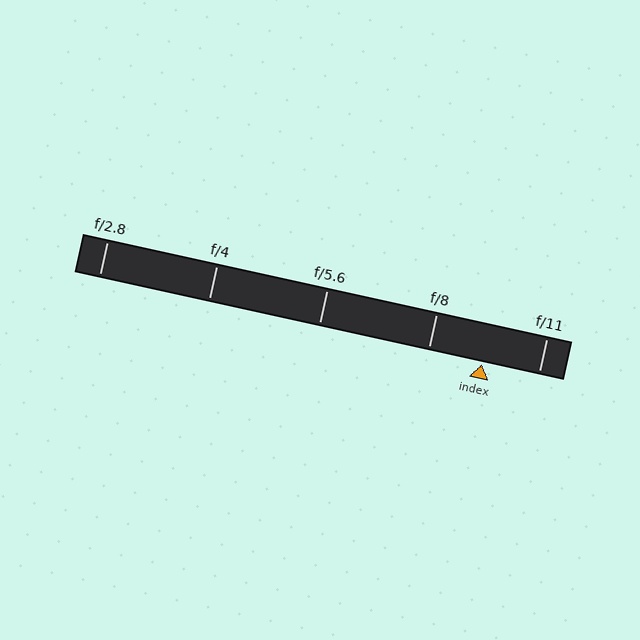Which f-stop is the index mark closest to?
The index mark is closest to f/8.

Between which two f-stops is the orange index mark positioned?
The index mark is between f/8 and f/11.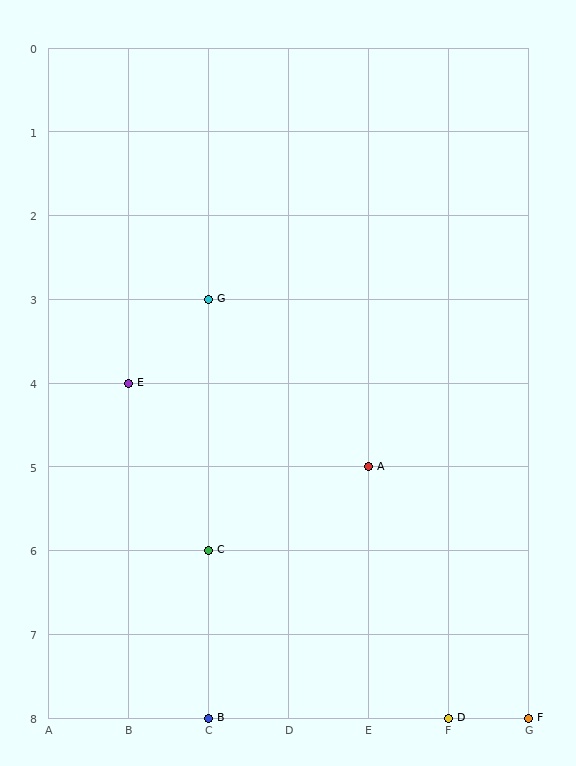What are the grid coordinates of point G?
Point G is at grid coordinates (C, 3).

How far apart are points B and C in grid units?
Points B and C are 2 rows apart.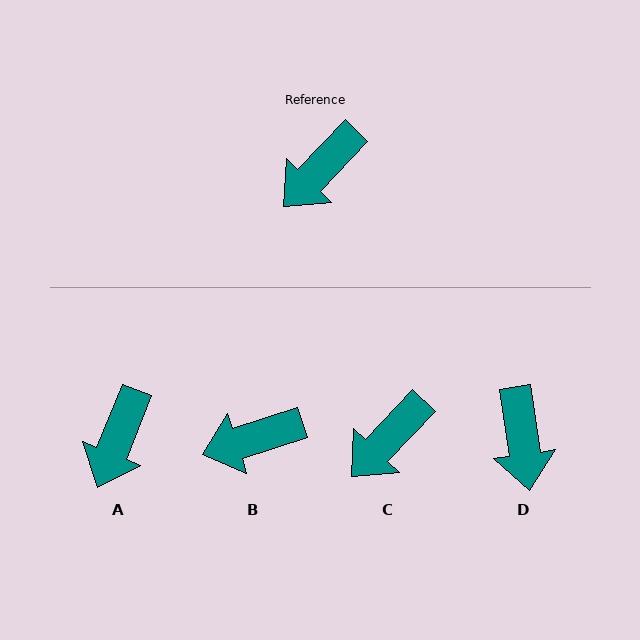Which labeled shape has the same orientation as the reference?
C.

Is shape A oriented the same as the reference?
No, it is off by about 22 degrees.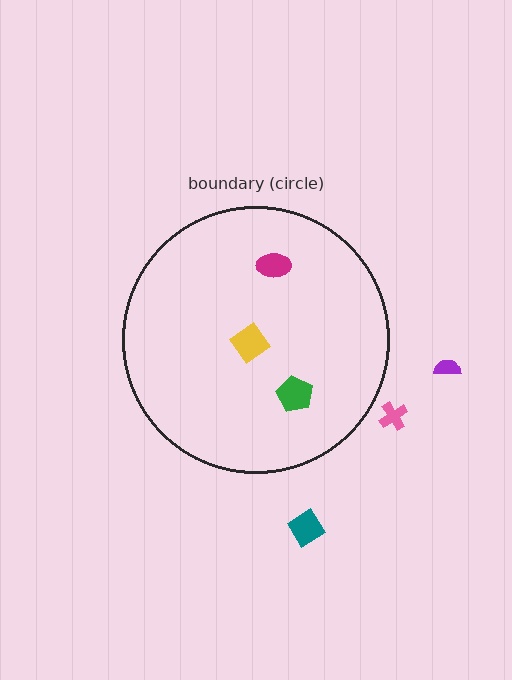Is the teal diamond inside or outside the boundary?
Outside.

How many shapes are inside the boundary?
3 inside, 3 outside.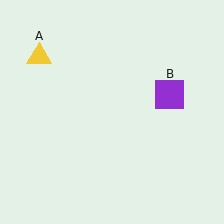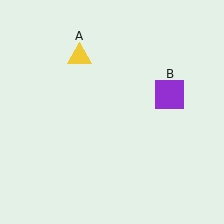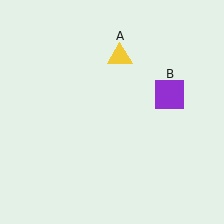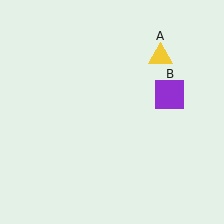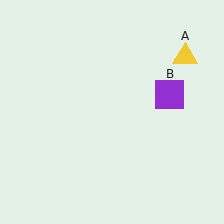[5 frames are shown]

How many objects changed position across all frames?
1 object changed position: yellow triangle (object A).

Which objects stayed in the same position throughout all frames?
Purple square (object B) remained stationary.